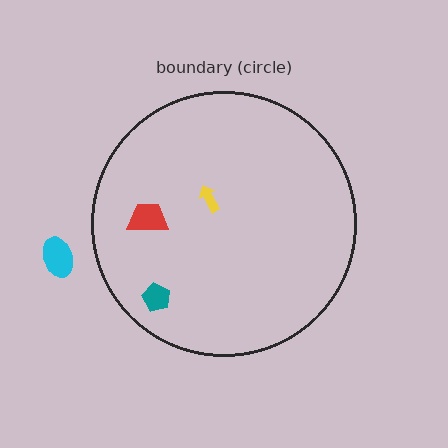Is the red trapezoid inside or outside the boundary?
Inside.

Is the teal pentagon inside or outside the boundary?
Inside.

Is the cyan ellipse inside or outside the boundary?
Outside.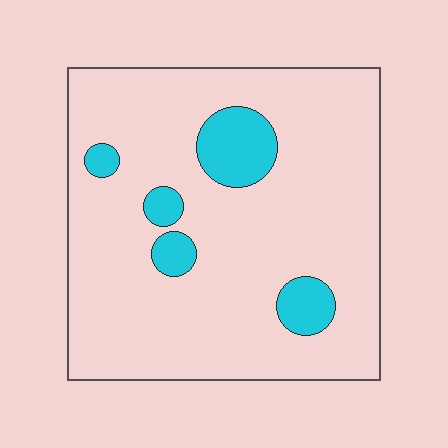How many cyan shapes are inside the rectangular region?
5.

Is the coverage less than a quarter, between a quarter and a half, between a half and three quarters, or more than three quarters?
Less than a quarter.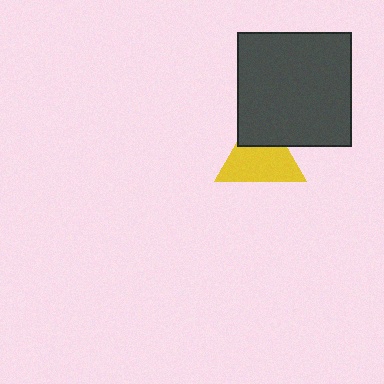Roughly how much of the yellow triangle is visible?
Most of it is visible (roughly 67%).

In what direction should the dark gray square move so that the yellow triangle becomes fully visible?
The dark gray square should move up. That is the shortest direction to clear the overlap and leave the yellow triangle fully visible.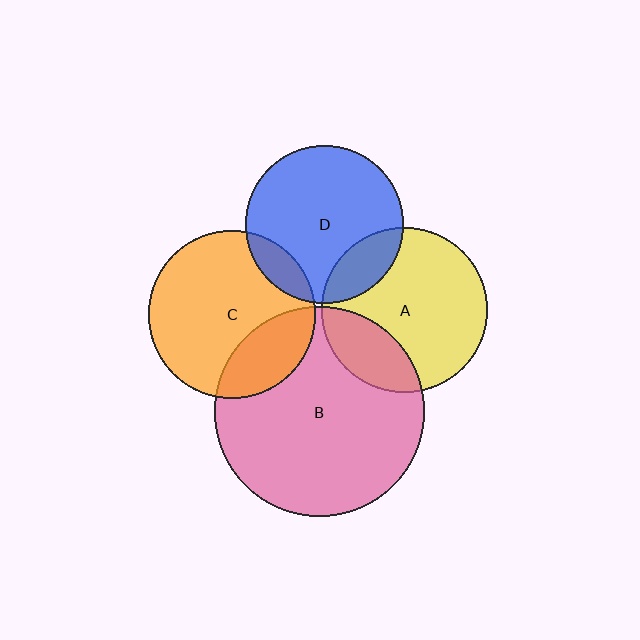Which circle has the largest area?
Circle B (pink).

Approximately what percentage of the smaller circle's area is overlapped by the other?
Approximately 10%.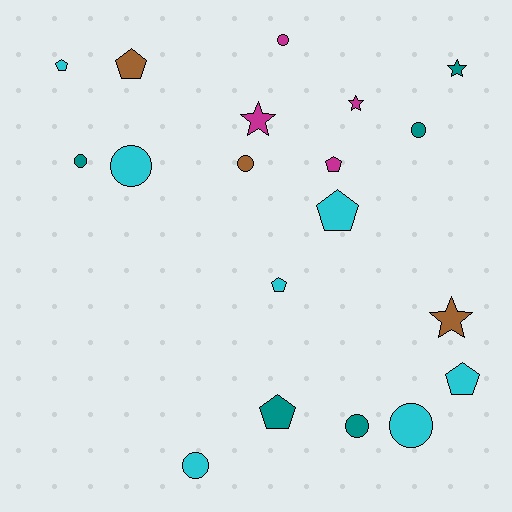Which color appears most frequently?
Cyan, with 7 objects.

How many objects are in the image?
There are 19 objects.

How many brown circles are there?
There is 1 brown circle.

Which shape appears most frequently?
Circle, with 8 objects.